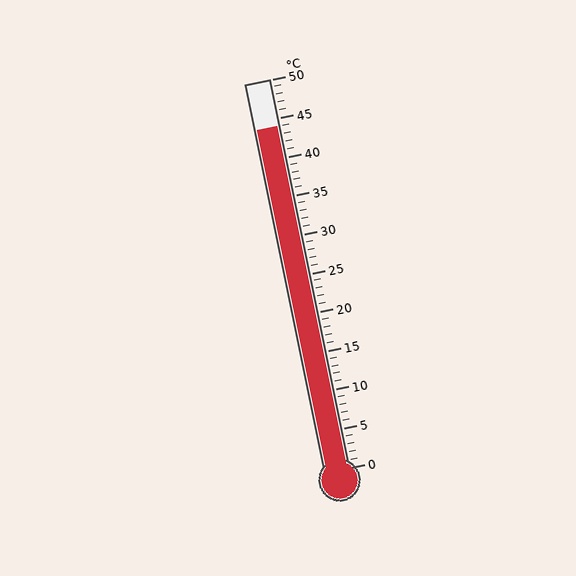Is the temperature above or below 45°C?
The temperature is below 45°C.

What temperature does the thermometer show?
The thermometer shows approximately 44°C.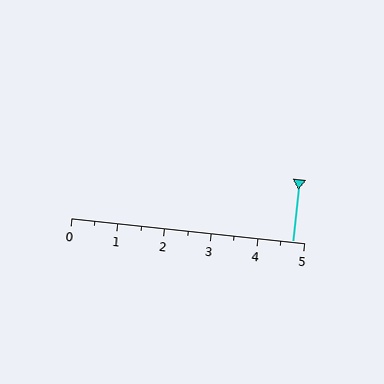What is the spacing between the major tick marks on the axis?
The major ticks are spaced 1 apart.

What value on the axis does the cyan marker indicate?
The marker indicates approximately 4.8.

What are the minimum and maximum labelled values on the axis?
The axis runs from 0 to 5.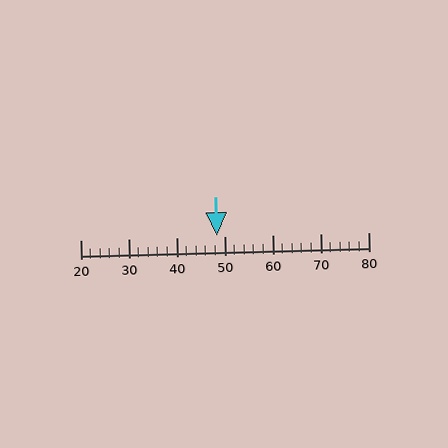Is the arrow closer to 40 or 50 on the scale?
The arrow is closer to 50.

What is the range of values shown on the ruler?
The ruler shows values from 20 to 80.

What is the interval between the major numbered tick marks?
The major tick marks are spaced 10 units apart.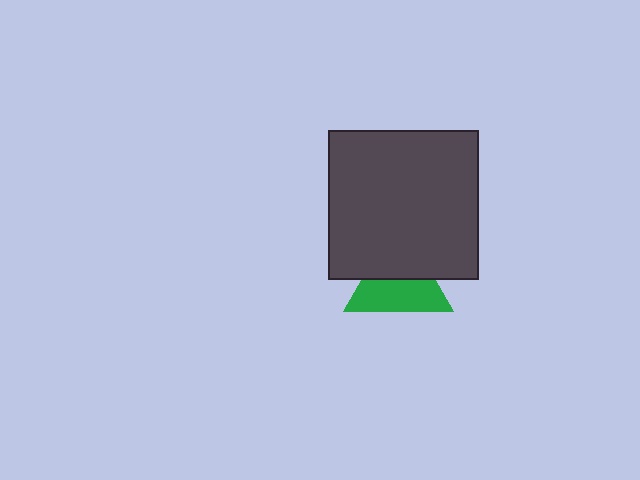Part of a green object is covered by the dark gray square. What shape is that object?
It is a triangle.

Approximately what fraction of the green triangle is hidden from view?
Roughly 44% of the green triangle is hidden behind the dark gray square.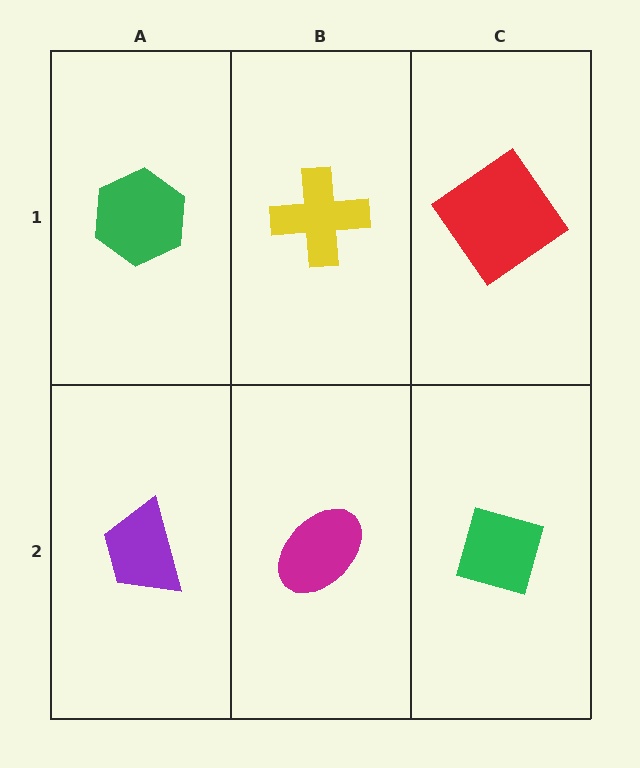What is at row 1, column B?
A yellow cross.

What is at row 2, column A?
A purple trapezoid.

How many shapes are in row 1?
3 shapes.